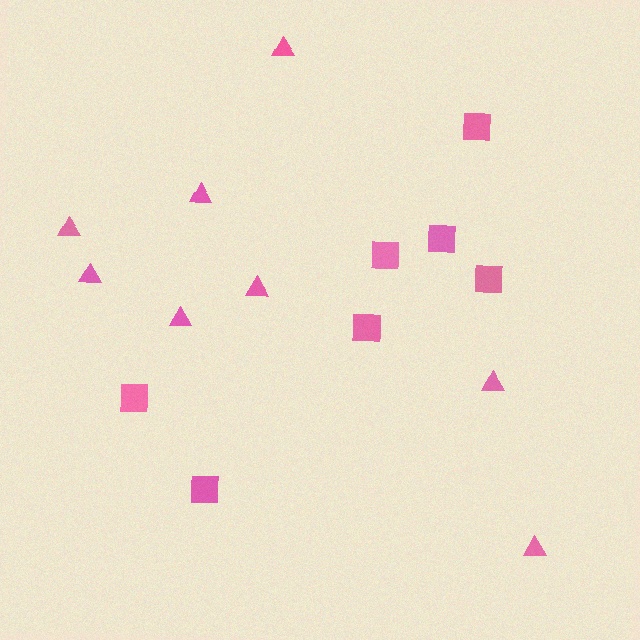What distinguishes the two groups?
There are 2 groups: one group of triangles (8) and one group of squares (7).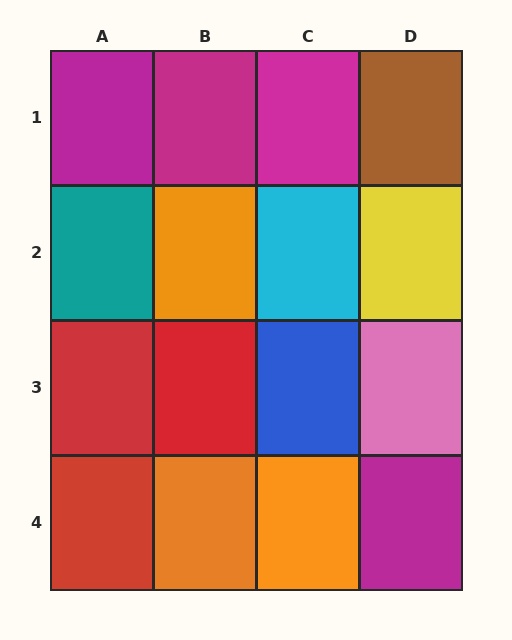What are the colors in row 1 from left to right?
Magenta, magenta, magenta, brown.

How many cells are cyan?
1 cell is cyan.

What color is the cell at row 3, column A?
Red.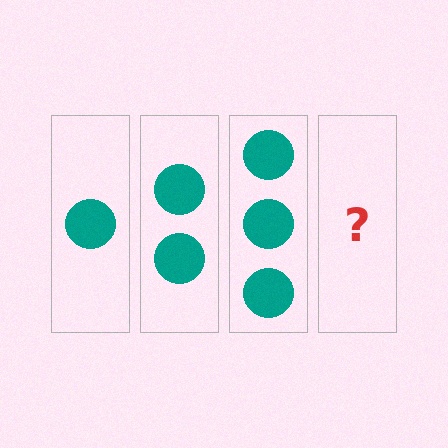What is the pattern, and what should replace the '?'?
The pattern is that each step adds one more circle. The '?' should be 4 circles.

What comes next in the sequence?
The next element should be 4 circles.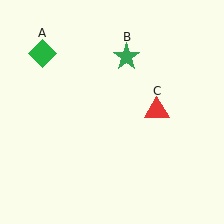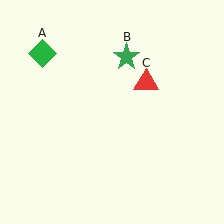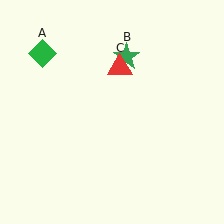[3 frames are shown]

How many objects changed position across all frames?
1 object changed position: red triangle (object C).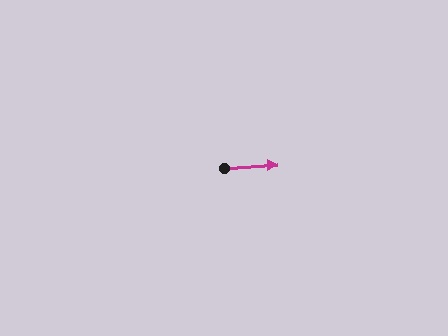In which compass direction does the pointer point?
East.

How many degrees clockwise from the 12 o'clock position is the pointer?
Approximately 86 degrees.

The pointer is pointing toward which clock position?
Roughly 3 o'clock.